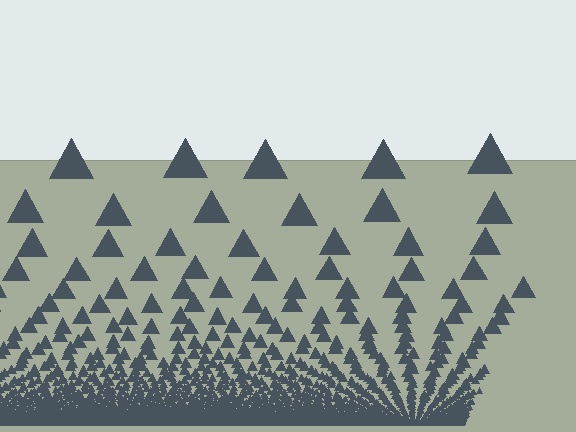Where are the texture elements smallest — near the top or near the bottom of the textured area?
Near the bottom.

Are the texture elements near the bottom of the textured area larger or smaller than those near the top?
Smaller. The gradient is inverted — elements near the bottom are smaller and denser.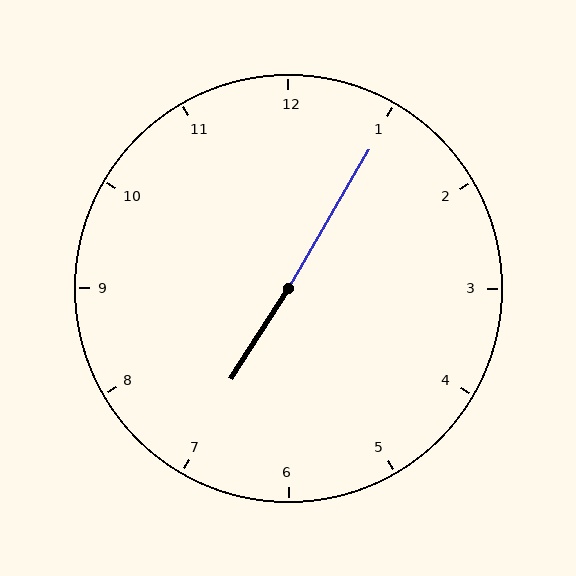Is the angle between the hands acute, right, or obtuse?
It is obtuse.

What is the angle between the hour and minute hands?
Approximately 178 degrees.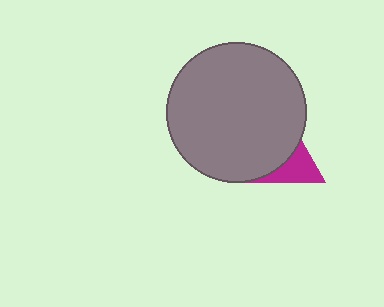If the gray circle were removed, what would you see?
You would see the complete magenta triangle.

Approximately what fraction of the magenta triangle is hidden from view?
Roughly 69% of the magenta triangle is hidden behind the gray circle.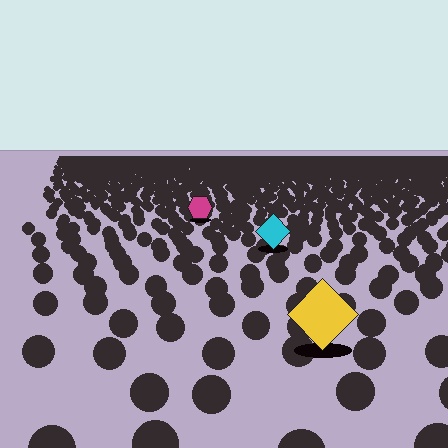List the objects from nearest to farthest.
From nearest to farthest: the yellow diamond, the cyan diamond, the magenta hexagon.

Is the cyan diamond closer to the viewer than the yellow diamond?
No. The yellow diamond is closer — you can tell from the texture gradient: the ground texture is coarser near it.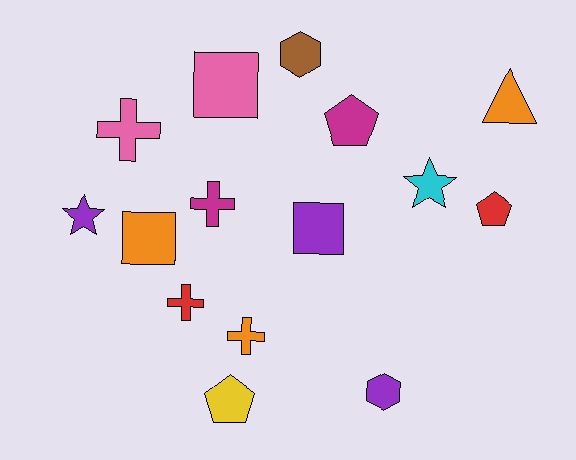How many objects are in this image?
There are 15 objects.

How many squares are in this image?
There are 3 squares.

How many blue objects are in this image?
There are no blue objects.